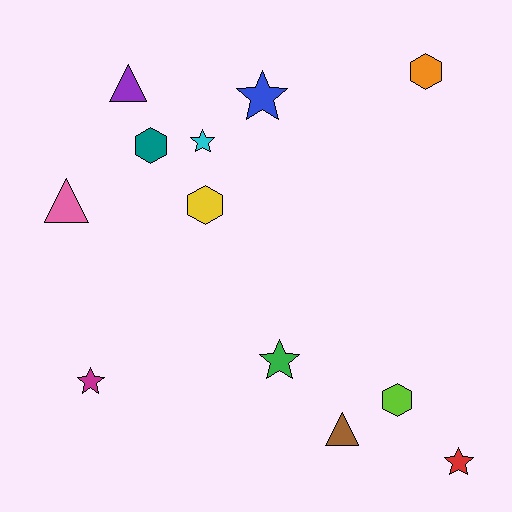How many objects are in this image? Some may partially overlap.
There are 12 objects.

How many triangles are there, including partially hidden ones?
There are 3 triangles.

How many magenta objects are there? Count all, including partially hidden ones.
There is 1 magenta object.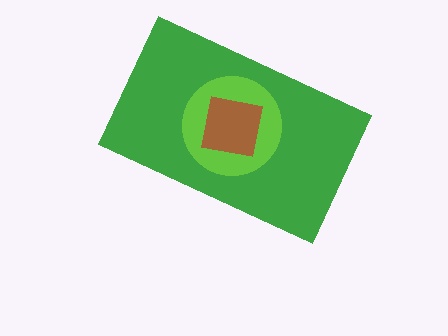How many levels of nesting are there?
3.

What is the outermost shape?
The green rectangle.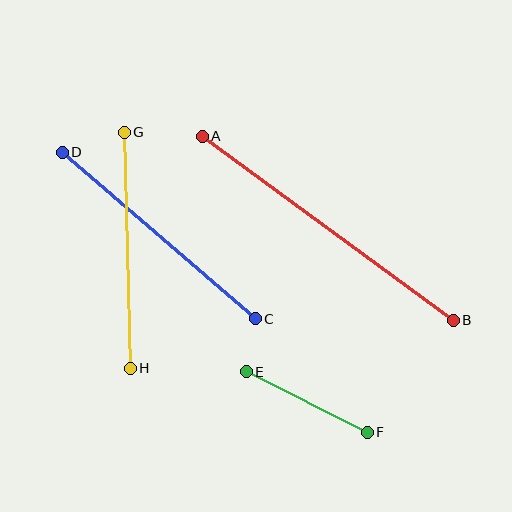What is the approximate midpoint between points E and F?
The midpoint is at approximately (307, 402) pixels.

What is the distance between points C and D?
The distance is approximately 255 pixels.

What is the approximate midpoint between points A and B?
The midpoint is at approximately (328, 228) pixels.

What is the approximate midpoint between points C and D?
The midpoint is at approximately (159, 236) pixels.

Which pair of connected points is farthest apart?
Points A and B are farthest apart.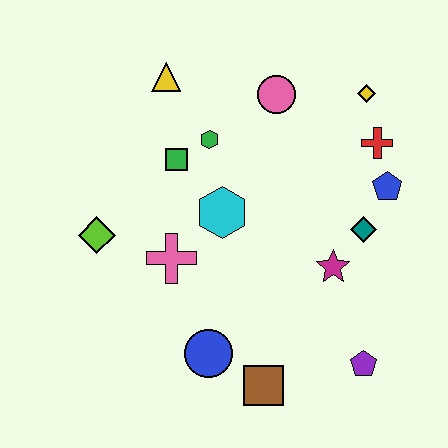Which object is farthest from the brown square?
The yellow triangle is farthest from the brown square.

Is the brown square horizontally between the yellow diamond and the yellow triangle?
Yes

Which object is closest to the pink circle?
The green hexagon is closest to the pink circle.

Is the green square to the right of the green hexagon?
No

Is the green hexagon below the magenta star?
No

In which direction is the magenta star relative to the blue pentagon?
The magenta star is below the blue pentagon.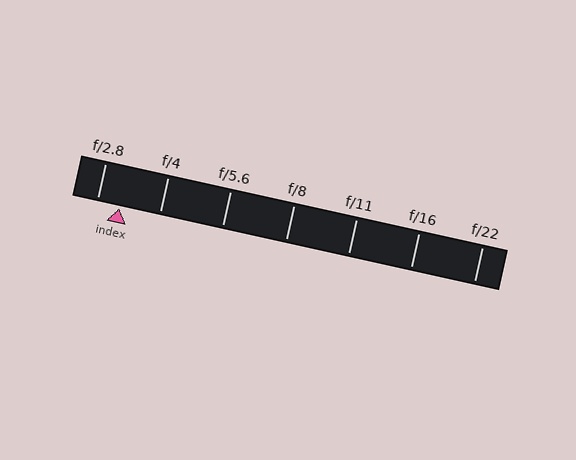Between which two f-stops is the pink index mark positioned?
The index mark is between f/2.8 and f/4.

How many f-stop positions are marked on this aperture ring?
There are 7 f-stop positions marked.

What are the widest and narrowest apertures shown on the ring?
The widest aperture shown is f/2.8 and the narrowest is f/22.